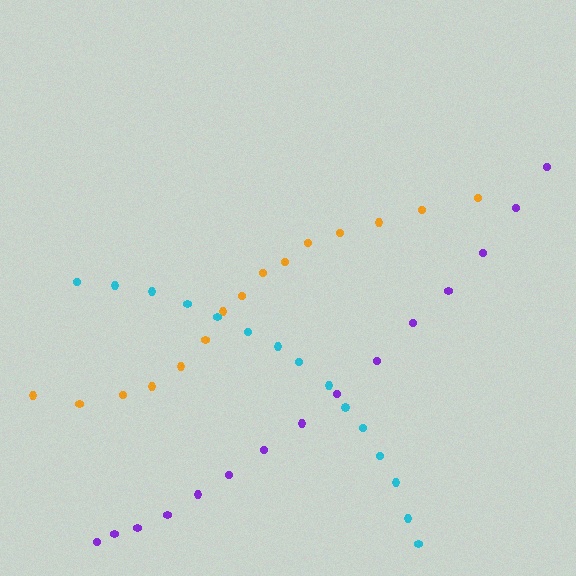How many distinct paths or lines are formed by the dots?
There are 3 distinct paths.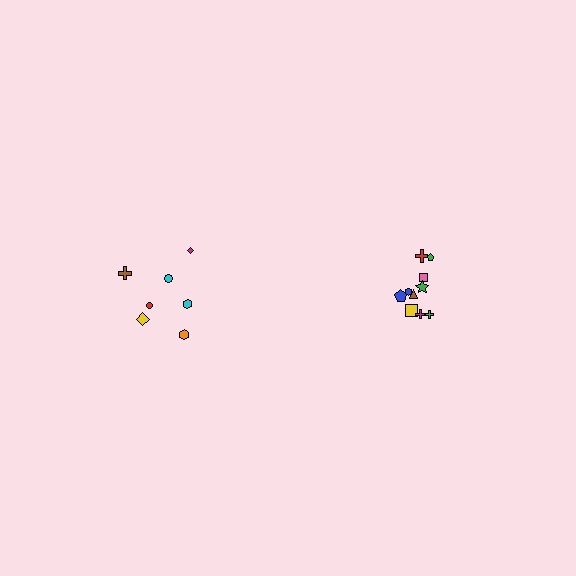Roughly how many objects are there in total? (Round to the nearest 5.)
Roughly 15 objects in total.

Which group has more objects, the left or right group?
The right group.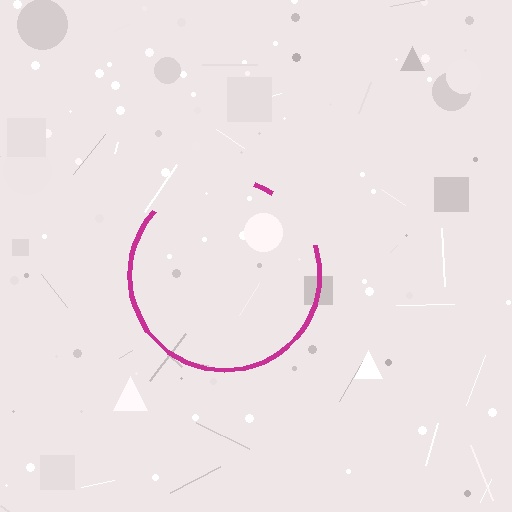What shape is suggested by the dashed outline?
The dashed outline suggests a circle.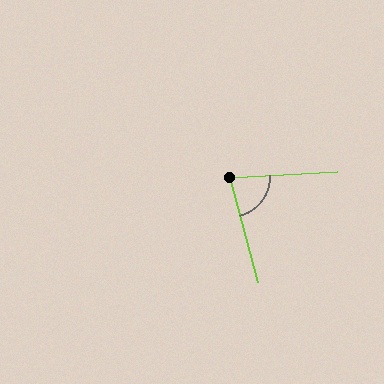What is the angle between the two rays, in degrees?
Approximately 78 degrees.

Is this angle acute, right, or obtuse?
It is acute.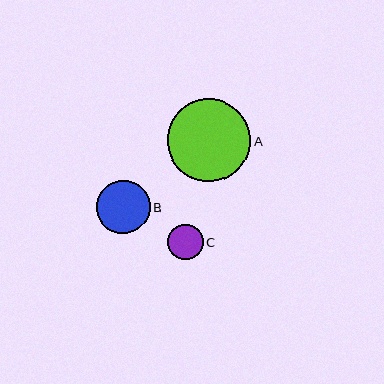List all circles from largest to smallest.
From largest to smallest: A, B, C.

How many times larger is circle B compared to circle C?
Circle B is approximately 1.5 times the size of circle C.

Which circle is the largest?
Circle A is the largest with a size of approximately 83 pixels.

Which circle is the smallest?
Circle C is the smallest with a size of approximately 36 pixels.